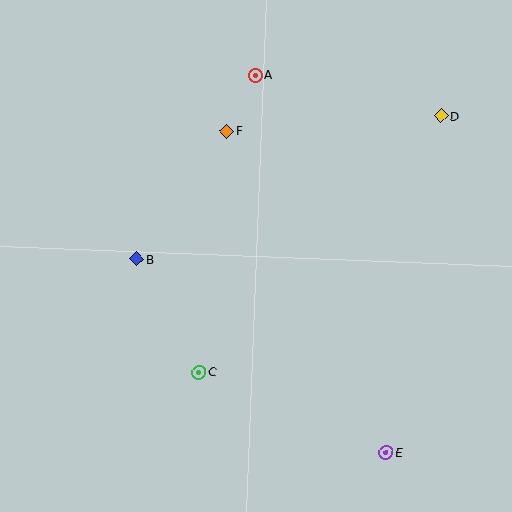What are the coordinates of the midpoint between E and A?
The midpoint between E and A is at (321, 264).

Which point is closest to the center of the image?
Point B at (137, 259) is closest to the center.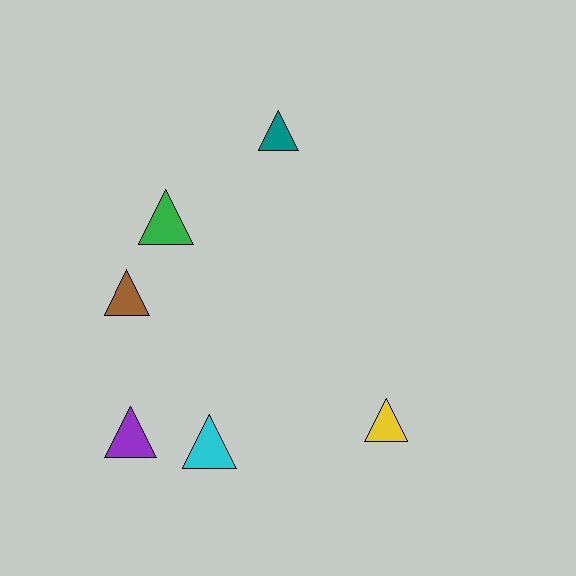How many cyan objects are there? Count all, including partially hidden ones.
There is 1 cyan object.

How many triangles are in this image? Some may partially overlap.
There are 6 triangles.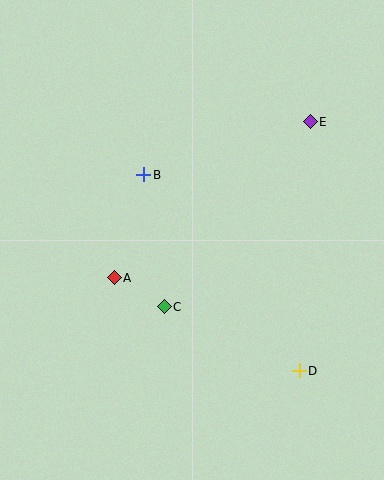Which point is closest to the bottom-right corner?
Point D is closest to the bottom-right corner.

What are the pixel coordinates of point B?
Point B is at (144, 175).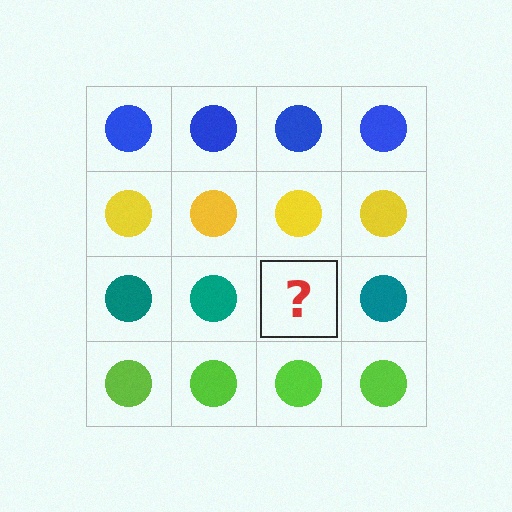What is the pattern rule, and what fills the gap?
The rule is that each row has a consistent color. The gap should be filled with a teal circle.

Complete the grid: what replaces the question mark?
The question mark should be replaced with a teal circle.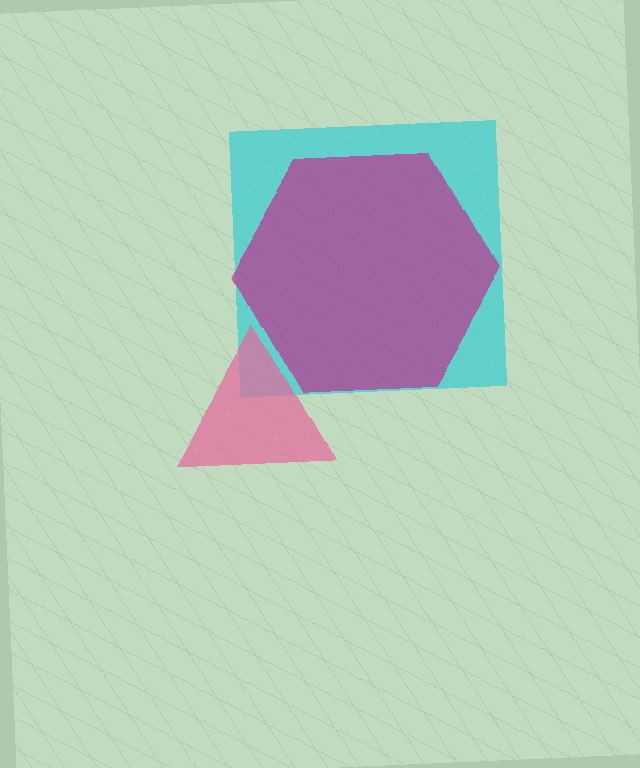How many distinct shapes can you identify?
There are 3 distinct shapes: a cyan square, a magenta hexagon, a pink triangle.